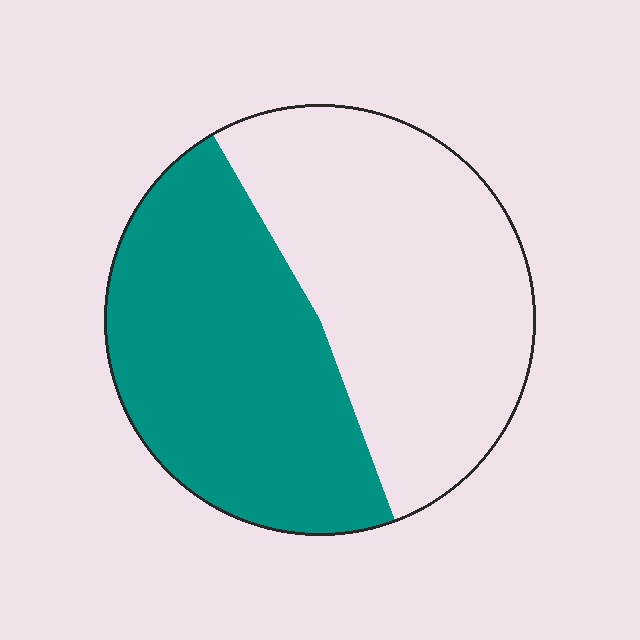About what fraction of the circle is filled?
About one half (1/2).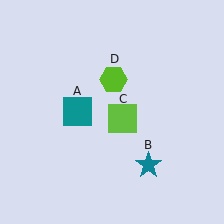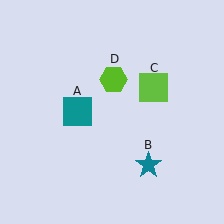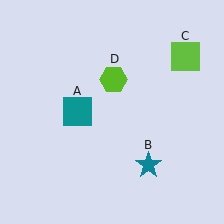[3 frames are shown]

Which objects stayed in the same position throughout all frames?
Teal square (object A) and teal star (object B) and lime hexagon (object D) remained stationary.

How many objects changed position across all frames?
1 object changed position: lime square (object C).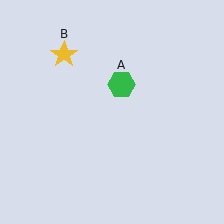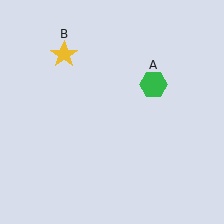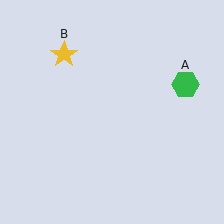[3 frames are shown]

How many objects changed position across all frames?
1 object changed position: green hexagon (object A).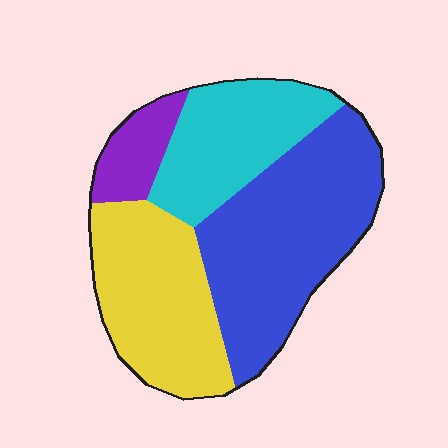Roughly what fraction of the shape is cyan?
Cyan covers roughly 25% of the shape.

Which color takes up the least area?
Purple, at roughly 10%.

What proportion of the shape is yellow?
Yellow takes up about one quarter (1/4) of the shape.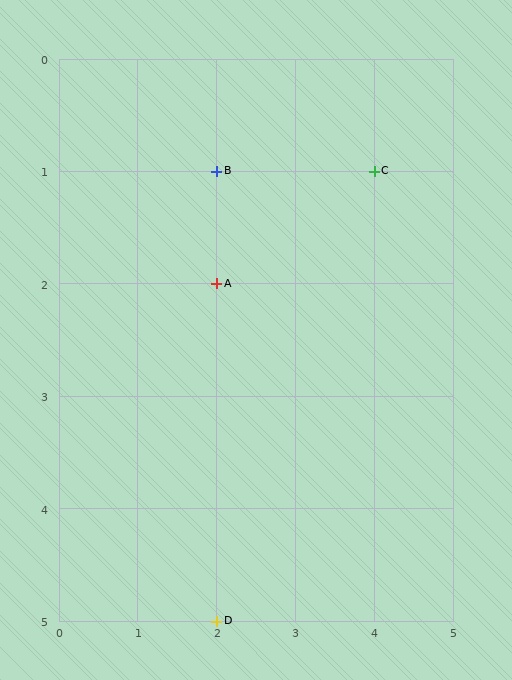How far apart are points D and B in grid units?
Points D and B are 4 rows apart.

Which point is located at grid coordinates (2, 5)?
Point D is at (2, 5).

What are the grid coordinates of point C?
Point C is at grid coordinates (4, 1).